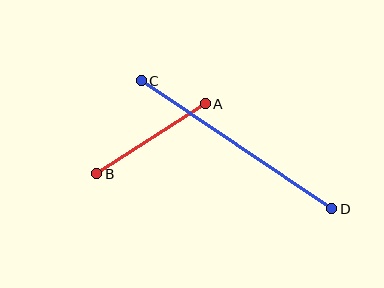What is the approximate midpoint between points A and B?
The midpoint is at approximately (151, 139) pixels.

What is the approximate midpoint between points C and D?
The midpoint is at approximately (237, 145) pixels.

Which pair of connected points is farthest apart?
Points C and D are farthest apart.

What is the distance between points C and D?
The distance is approximately 230 pixels.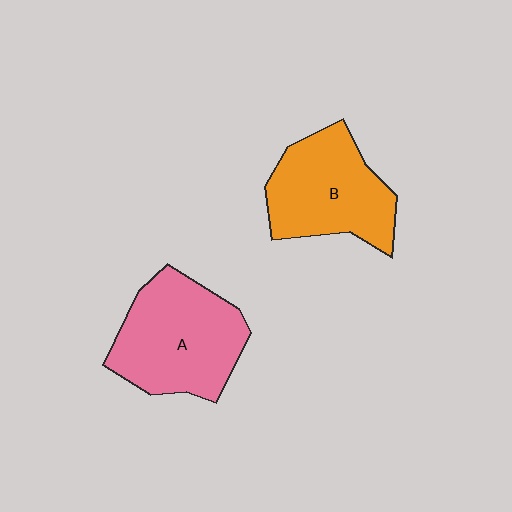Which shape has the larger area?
Shape A (pink).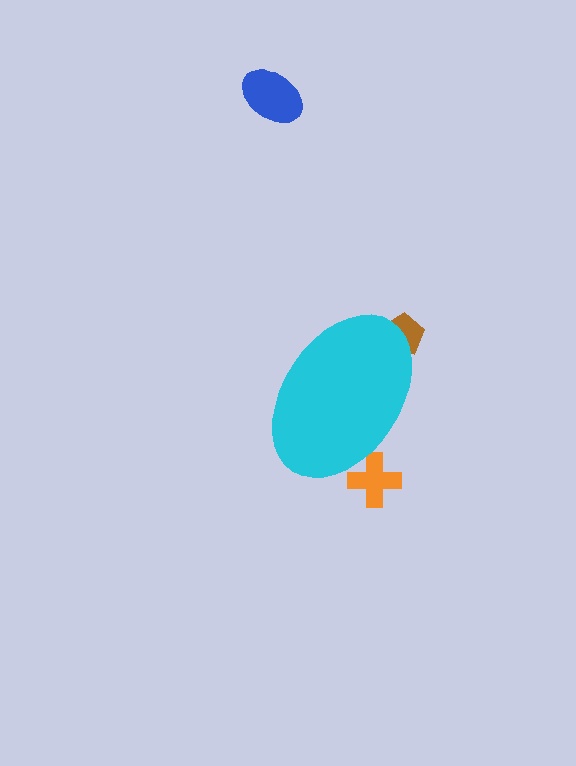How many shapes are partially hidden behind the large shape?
2 shapes are partially hidden.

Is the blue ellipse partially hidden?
No, the blue ellipse is fully visible.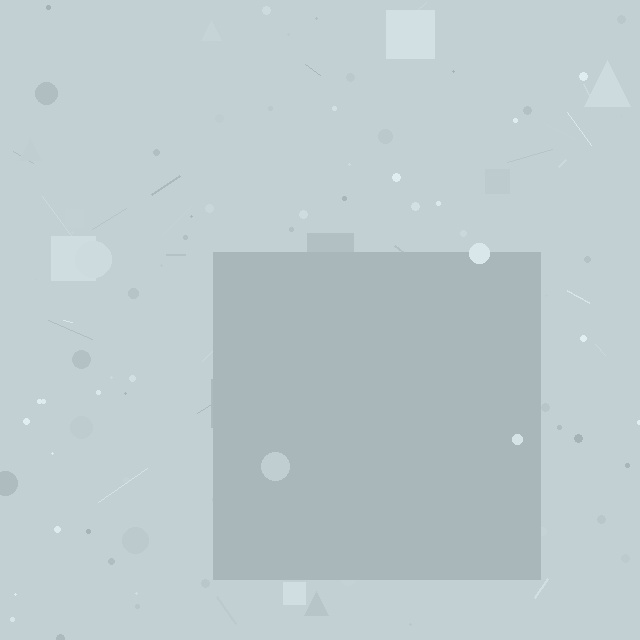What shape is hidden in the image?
A square is hidden in the image.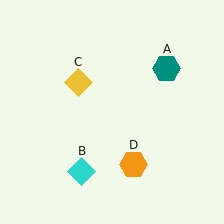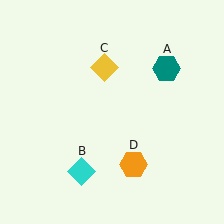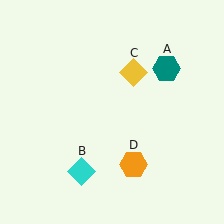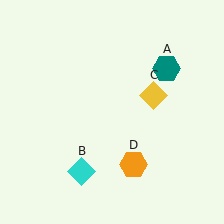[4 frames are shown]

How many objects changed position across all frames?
1 object changed position: yellow diamond (object C).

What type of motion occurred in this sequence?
The yellow diamond (object C) rotated clockwise around the center of the scene.